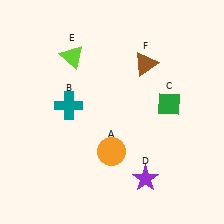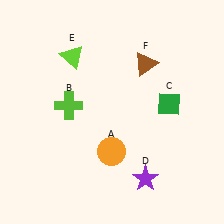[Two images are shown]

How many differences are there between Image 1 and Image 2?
There is 1 difference between the two images.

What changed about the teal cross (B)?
In Image 1, B is teal. In Image 2, it changed to lime.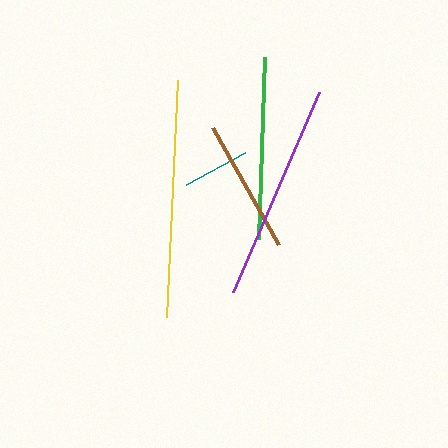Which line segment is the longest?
The yellow line is the longest at approximately 237 pixels.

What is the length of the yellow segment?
The yellow segment is approximately 237 pixels long.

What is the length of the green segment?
The green segment is approximately 182 pixels long.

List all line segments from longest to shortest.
From longest to shortest: yellow, purple, green, brown, teal.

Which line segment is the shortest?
The teal line is the shortest at approximately 67 pixels.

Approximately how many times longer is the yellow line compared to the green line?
The yellow line is approximately 1.3 times the length of the green line.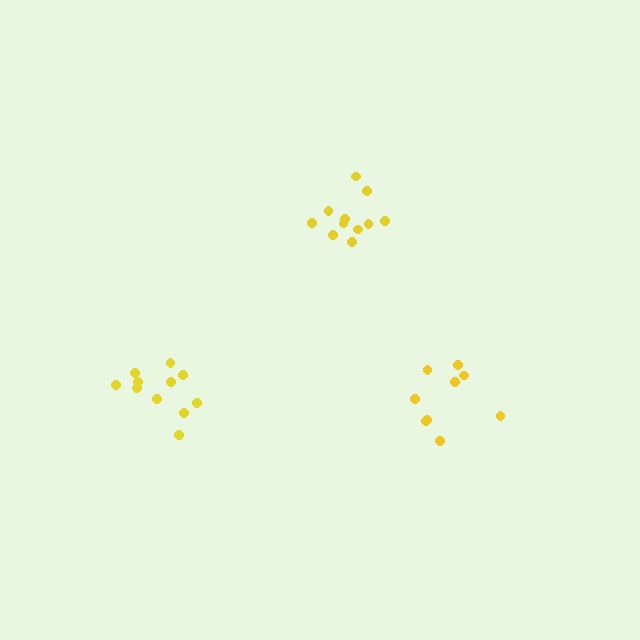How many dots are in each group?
Group 1: 11 dots, Group 2: 11 dots, Group 3: 9 dots (31 total).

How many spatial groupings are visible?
There are 3 spatial groupings.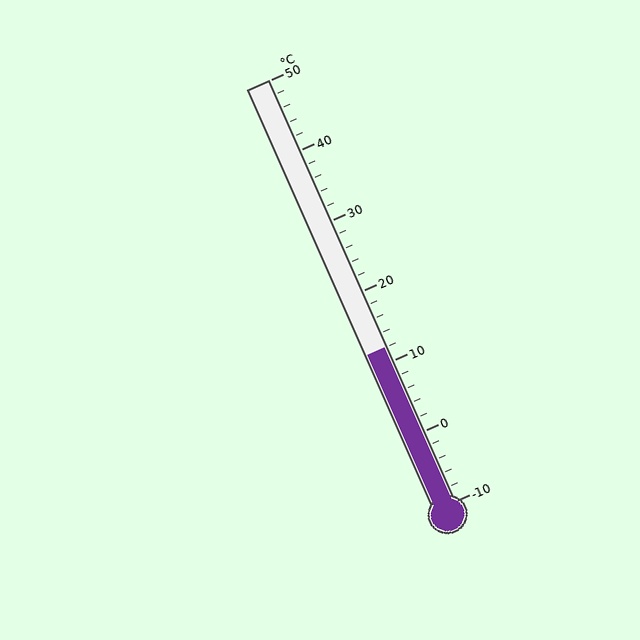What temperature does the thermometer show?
The thermometer shows approximately 12°C.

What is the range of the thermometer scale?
The thermometer scale ranges from -10°C to 50°C.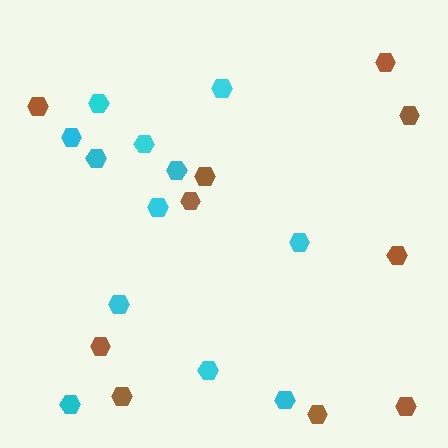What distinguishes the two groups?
There are 2 groups: one group of brown hexagons (10) and one group of cyan hexagons (12).